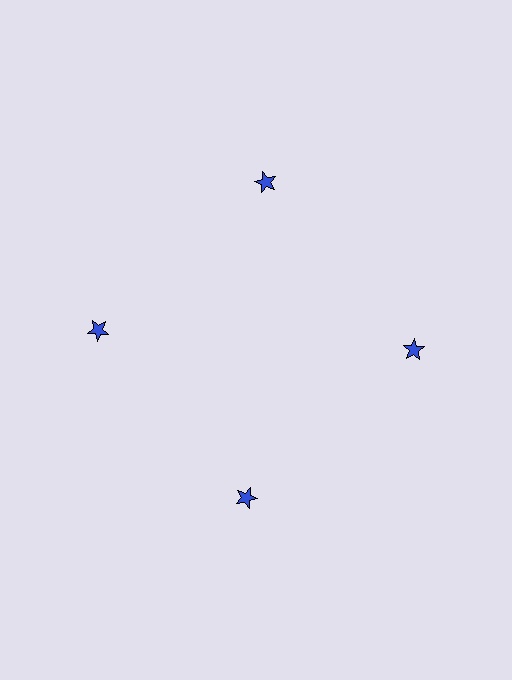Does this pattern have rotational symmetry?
Yes, this pattern has 4-fold rotational symmetry. It looks the same after rotating 90 degrees around the center.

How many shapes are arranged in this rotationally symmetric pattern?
There are 4 shapes, arranged in 4 groups of 1.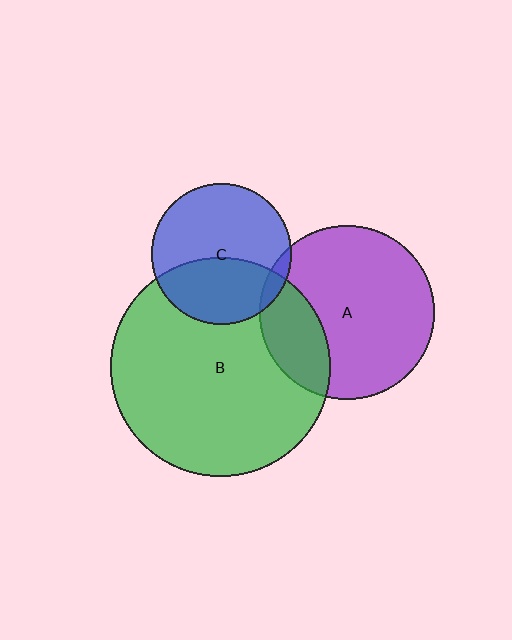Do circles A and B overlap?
Yes.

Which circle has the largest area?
Circle B (green).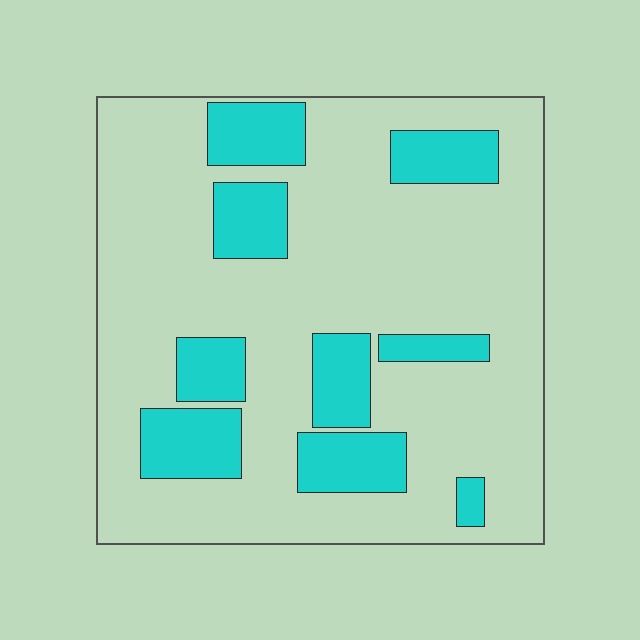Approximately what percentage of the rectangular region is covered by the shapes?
Approximately 25%.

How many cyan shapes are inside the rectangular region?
9.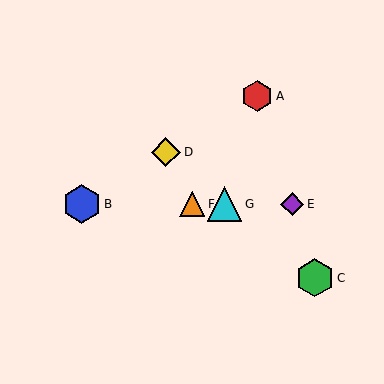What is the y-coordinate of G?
Object G is at y≈204.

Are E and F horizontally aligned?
Yes, both are at y≈204.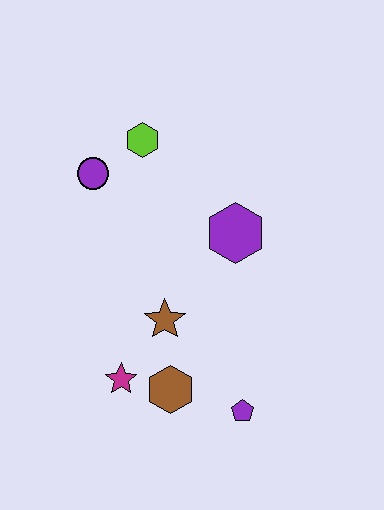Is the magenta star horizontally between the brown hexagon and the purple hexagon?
No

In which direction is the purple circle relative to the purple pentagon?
The purple circle is above the purple pentagon.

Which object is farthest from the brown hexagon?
The lime hexagon is farthest from the brown hexagon.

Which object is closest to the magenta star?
The brown hexagon is closest to the magenta star.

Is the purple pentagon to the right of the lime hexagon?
Yes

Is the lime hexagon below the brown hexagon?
No